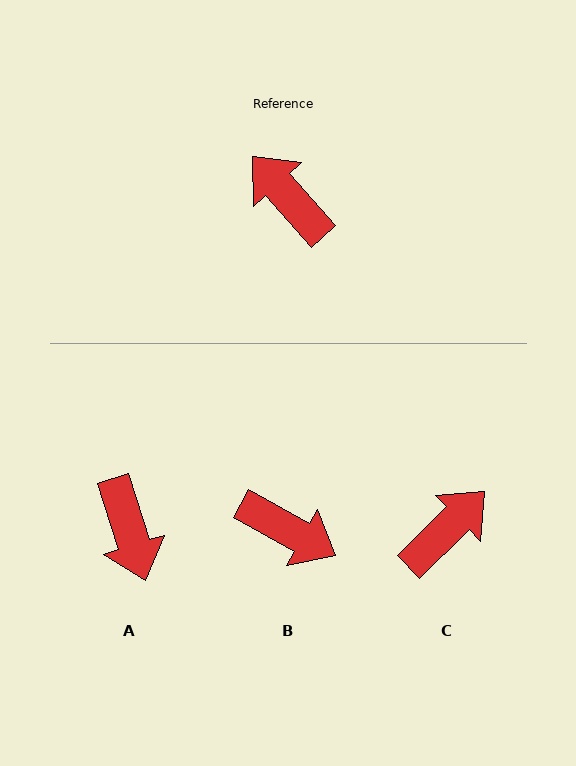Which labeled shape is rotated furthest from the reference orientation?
B, about 161 degrees away.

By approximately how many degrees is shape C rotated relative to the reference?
Approximately 87 degrees clockwise.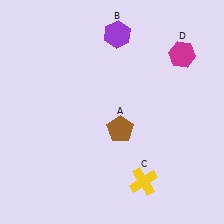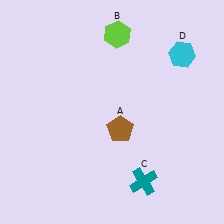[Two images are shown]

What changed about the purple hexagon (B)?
In Image 1, B is purple. In Image 2, it changed to lime.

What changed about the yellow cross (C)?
In Image 1, C is yellow. In Image 2, it changed to teal.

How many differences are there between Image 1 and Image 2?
There are 3 differences between the two images.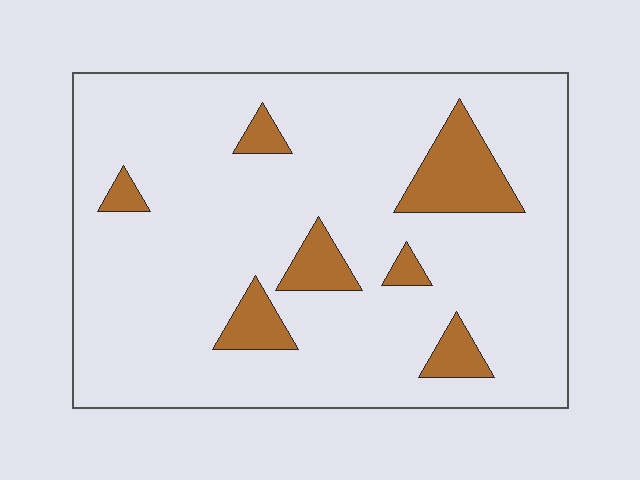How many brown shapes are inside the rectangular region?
7.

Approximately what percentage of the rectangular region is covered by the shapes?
Approximately 15%.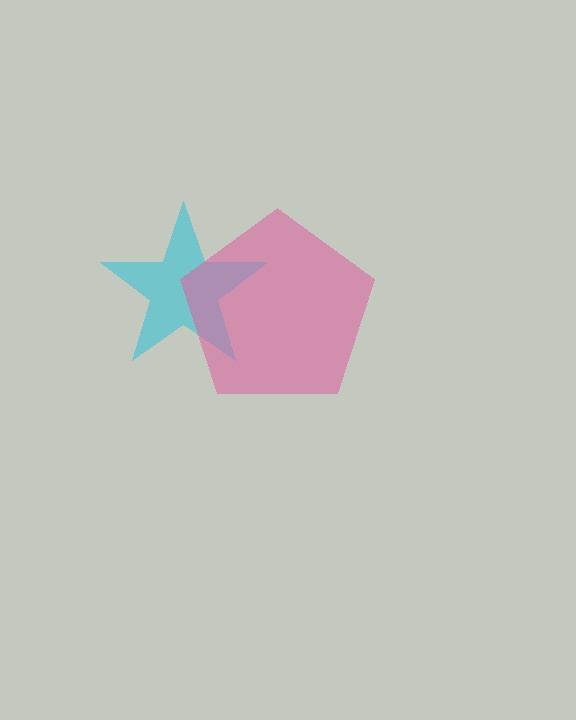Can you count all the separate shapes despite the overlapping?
Yes, there are 2 separate shapes.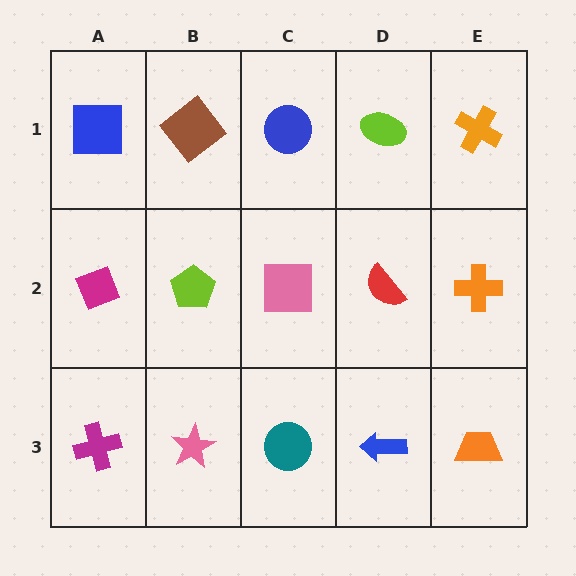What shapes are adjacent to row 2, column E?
An orange cross (row 1, column E), an orange trapezoid (row 3, column E), a red semicircle (row 2, column D).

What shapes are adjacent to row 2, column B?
A brown diamond (row 1, column B), a pink star (row 3, column B), a magenta diamond (row 2, column A), a pink square (row 2, column C).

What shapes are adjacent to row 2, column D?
A lime ellipse (row 1, column D), a blue arrow (row 3, column D), a pink square (row 2, column C), an orange cross (row 2, column E).